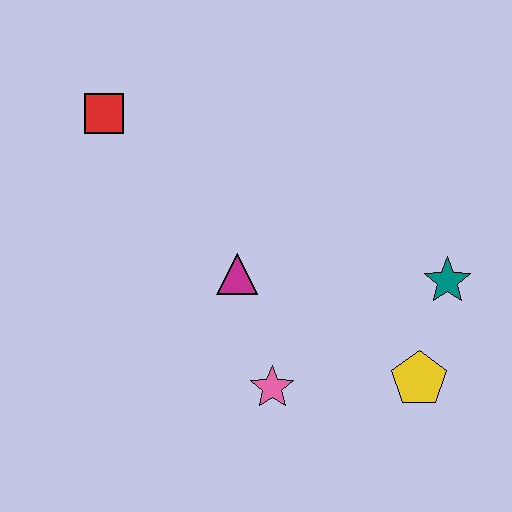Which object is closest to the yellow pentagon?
The teal star is closest to the yellow pentagon.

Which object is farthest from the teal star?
The red square is farthest from the teal star.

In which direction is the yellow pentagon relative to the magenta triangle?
The yellow pentagon is to the right of the magenta triangle.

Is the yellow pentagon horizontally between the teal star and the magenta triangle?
Yes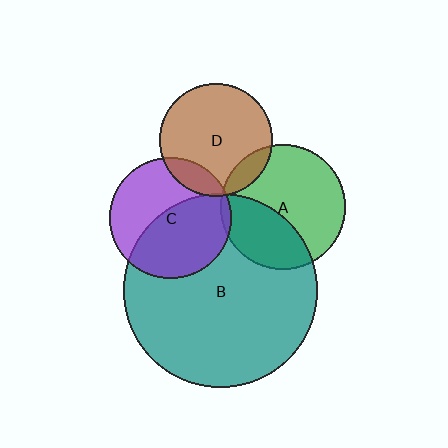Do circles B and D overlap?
Yes.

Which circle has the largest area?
Circle B (teal).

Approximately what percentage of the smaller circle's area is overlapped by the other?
Approximately 5%.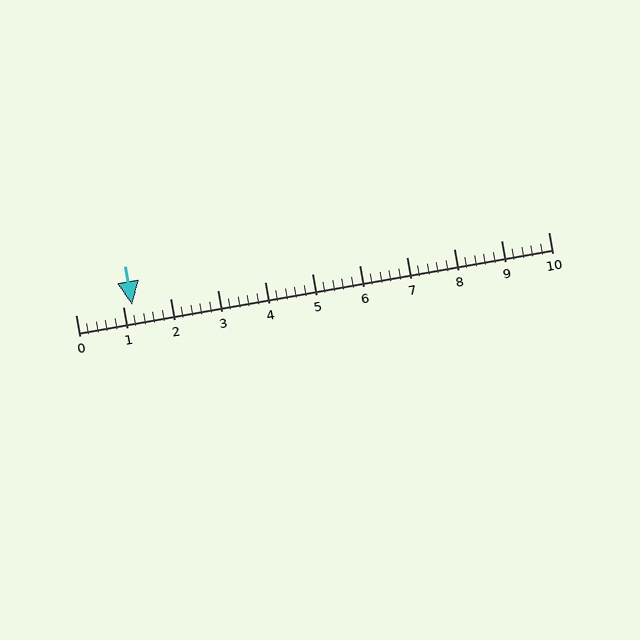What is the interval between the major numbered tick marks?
The major tick marks are spaced 1 units apart.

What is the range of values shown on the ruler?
The ruler shows values from 0 to 10.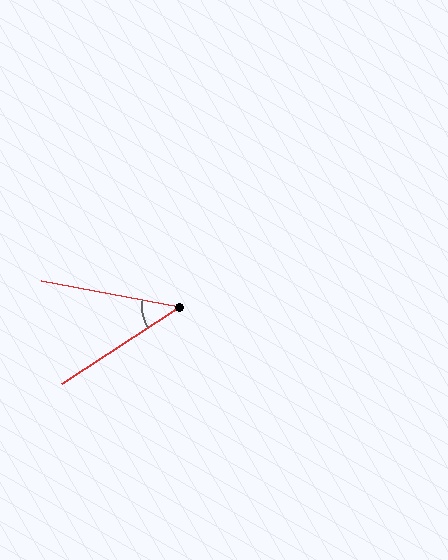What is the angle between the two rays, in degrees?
Approximately 44 degrees.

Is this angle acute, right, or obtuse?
It is acute.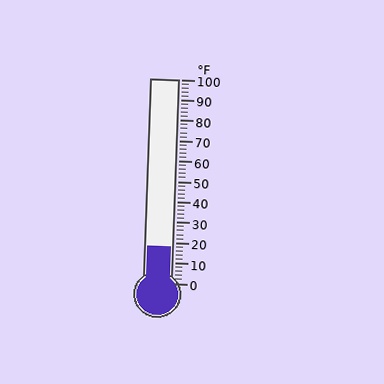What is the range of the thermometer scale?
The thermometer scale ranges from 0°F to 100°F.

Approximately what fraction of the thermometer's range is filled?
The thermometer is filled to approximately 20% of its range.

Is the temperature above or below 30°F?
The temperature is below 30°F.